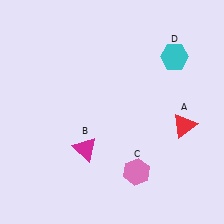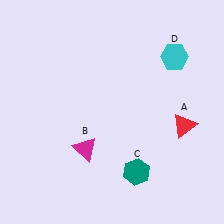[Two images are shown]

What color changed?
The hexagon (C) changed from pink in Image 1 to teal in Image 2.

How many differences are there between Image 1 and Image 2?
There is 1 difference between the two images.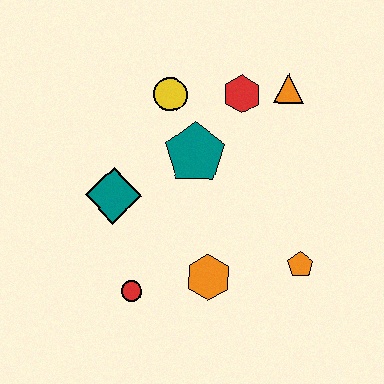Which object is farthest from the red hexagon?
The red circle is farthest from the red hexagon.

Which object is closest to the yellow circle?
The teal pentagon is closest to the yellow circle.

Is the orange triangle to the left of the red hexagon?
No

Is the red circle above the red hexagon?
No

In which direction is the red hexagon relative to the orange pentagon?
The red hexagon is above the orange pentagon.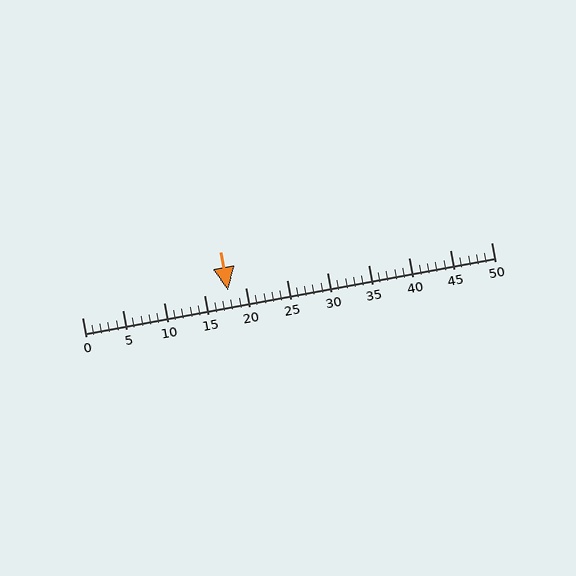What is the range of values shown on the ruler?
The ruler shows values from 0 to 50.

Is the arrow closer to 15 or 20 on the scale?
The arrow is closer to 20.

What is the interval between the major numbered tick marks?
The major tick marks are spaced 5 units apart.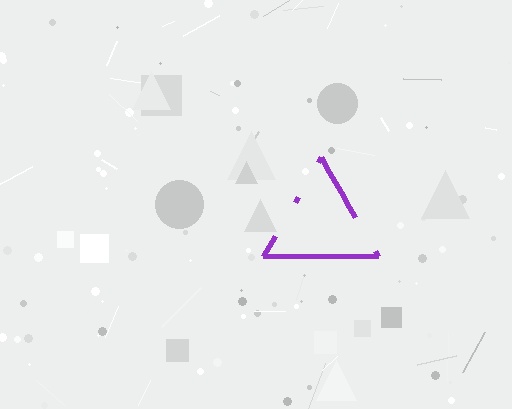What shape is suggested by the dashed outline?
The dashed outline suggests a triangle.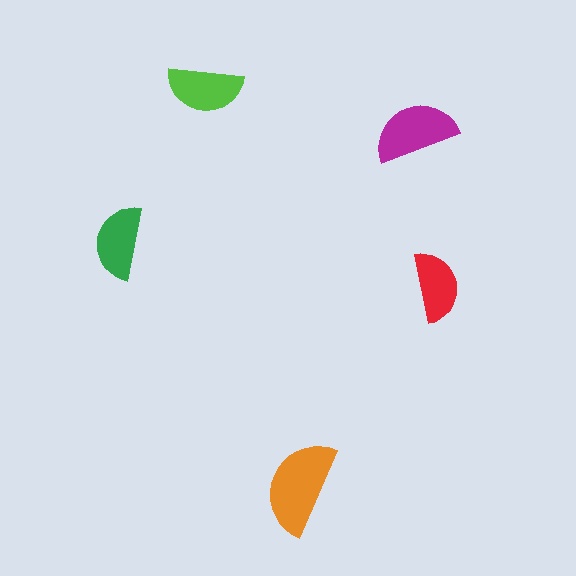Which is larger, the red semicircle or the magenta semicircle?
The magenta one.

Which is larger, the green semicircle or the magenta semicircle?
The magenta one.